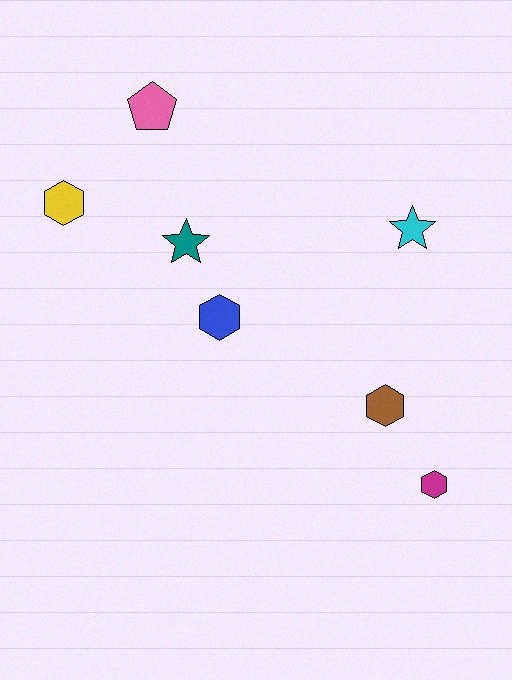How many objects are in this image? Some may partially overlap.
There are 7 objects.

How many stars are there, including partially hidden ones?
There are 2 stars.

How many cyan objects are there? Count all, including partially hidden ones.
There is 1 cyan object.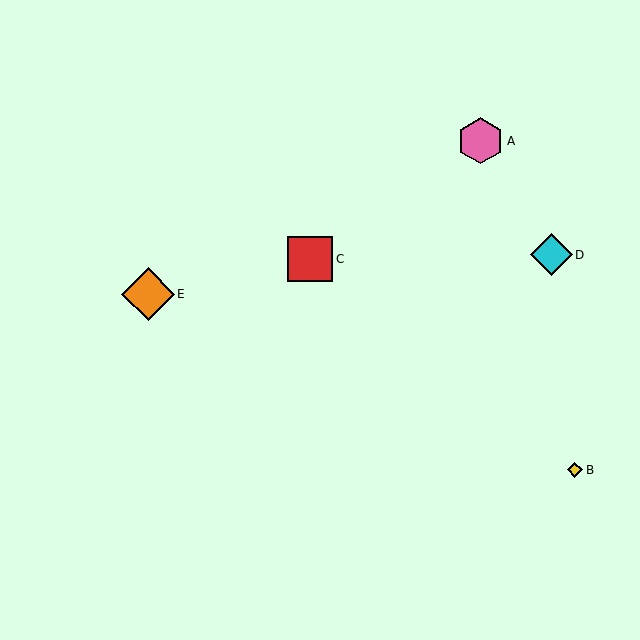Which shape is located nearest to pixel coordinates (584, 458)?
The yellow diamond (labeled B) at (575, 470) is nearest to that location.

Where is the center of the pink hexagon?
The center of the pink hexagon is at (481, 141).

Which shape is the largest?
The orange diamond (labeled E) is the largest.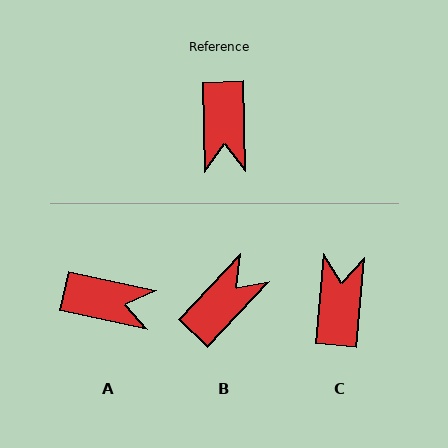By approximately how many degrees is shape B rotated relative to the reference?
Approximately 135 degrees counter-clockwise.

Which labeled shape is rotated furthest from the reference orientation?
C, about 173 degrees away.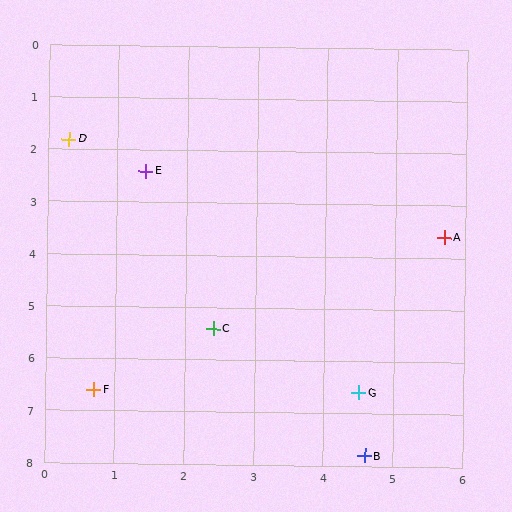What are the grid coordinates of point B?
Point B is at approximately (4.6, 7.8).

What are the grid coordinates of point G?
Point G is at approximately (4.5, 6.6).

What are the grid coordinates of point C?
Point C is at approximately (2.4, 5.4).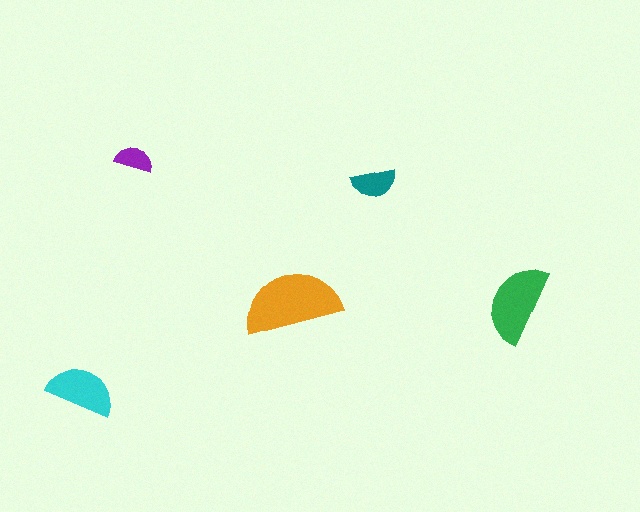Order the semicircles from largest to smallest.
the orange one, the green one, the cyan one, the teal one, the purple one.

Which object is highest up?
The purple semicircle is topmost.